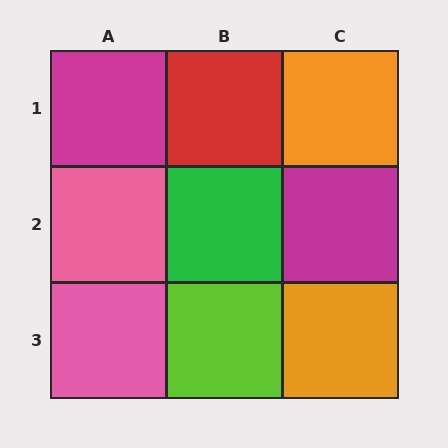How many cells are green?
1 cell is green.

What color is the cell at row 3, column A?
Pink.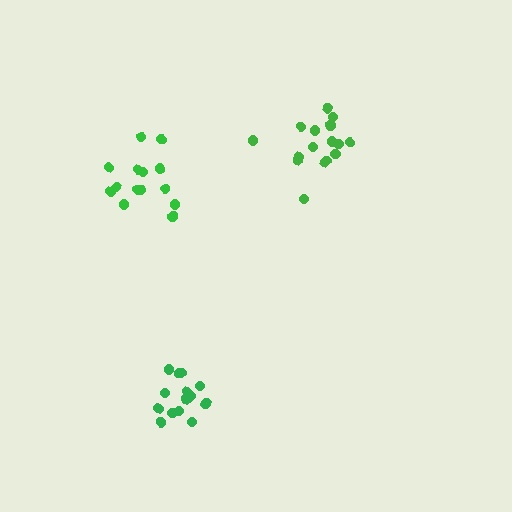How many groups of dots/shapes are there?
There are 3 groups.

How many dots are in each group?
Group 1: 16 dots, Group 2: 14 dots, Group 3: 14 dots (44 total).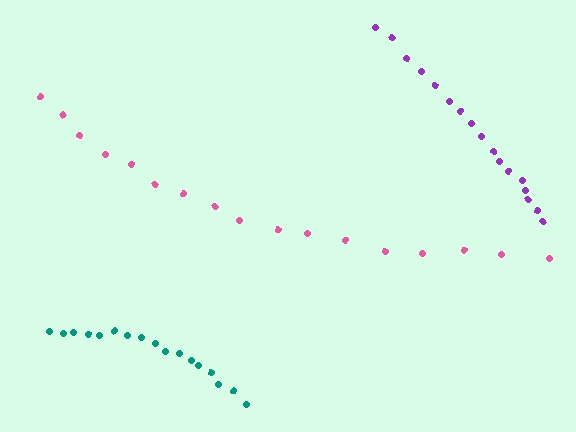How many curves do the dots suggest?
There are 3 distinct paths.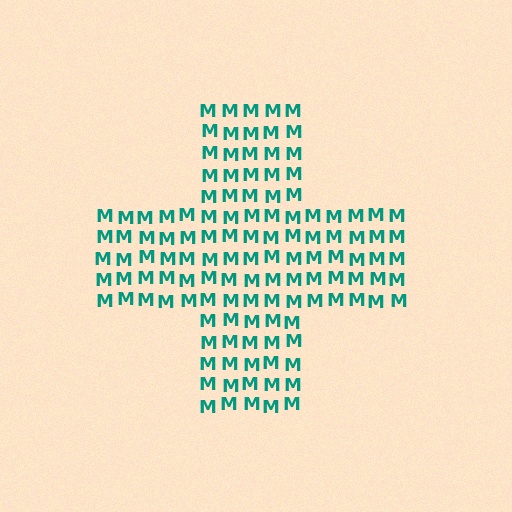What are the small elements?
The small elements are letter M's.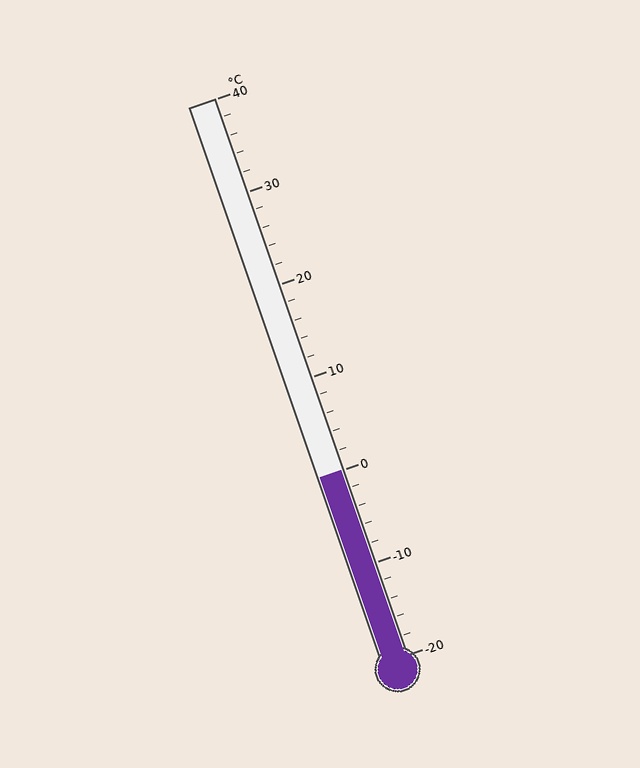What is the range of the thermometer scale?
The thermometer scale ranges from -20°C to 40°C.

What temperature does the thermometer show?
The thermometer shows approximately 0°C.